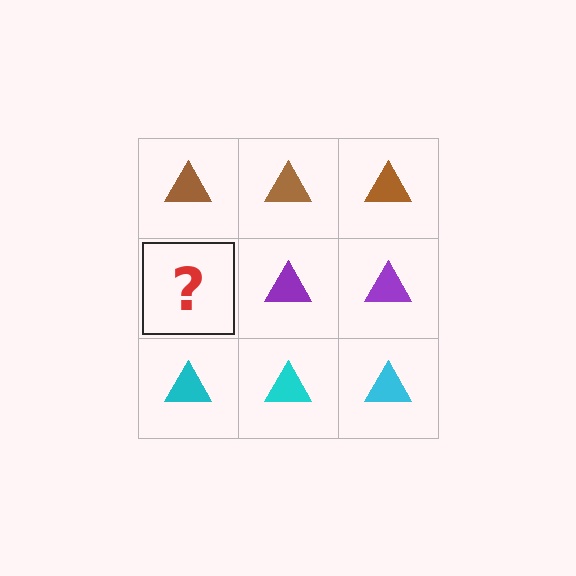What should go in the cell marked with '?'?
The missing cell should contain a purple triangle.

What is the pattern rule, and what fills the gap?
The rule is that each row has a consistent color. The gap should be filled with a purple triangle.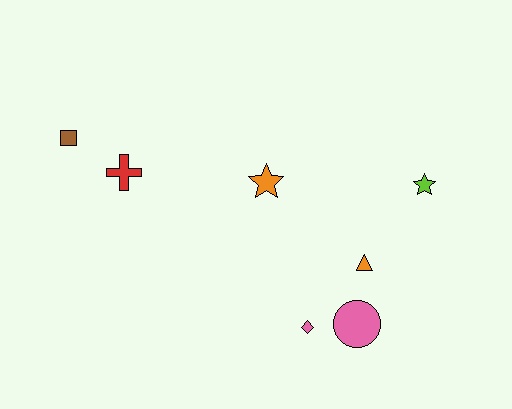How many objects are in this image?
There are 7 objects.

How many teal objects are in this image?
There are no teal objects.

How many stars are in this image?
There are 2 stars.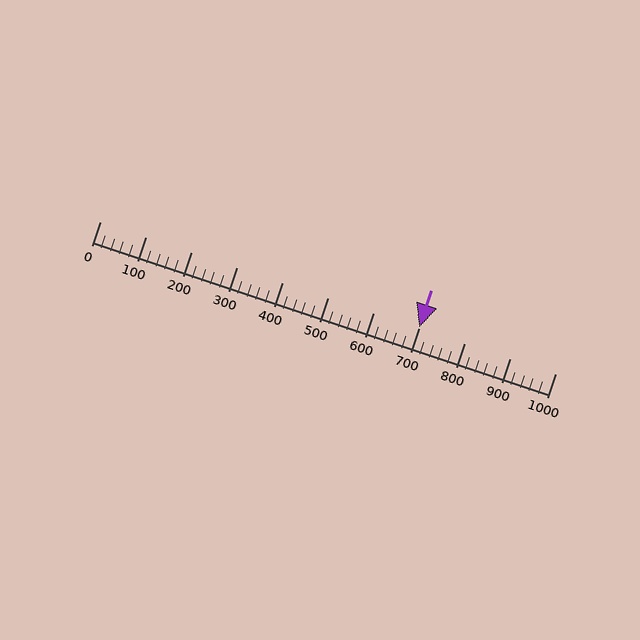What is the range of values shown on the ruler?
The ruler shows values from 0 to 1000.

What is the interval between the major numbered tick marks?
The major tick marks are spaced 100 units apart.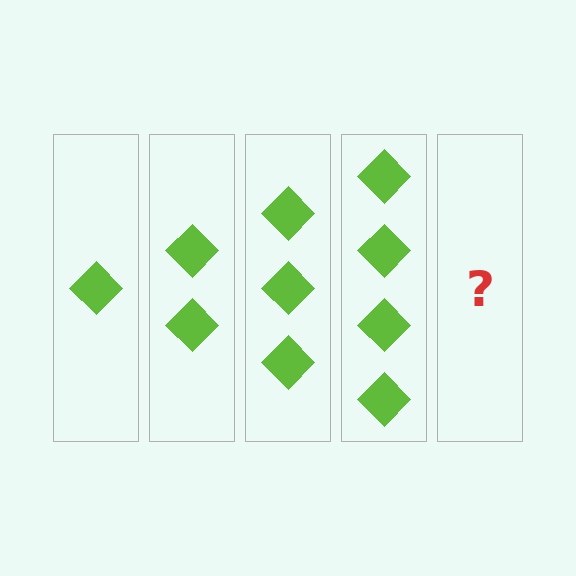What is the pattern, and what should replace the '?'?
The pattern is that each step adds one more diamond. The '?' should be 5 diamonds.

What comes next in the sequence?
The next element should be 5 diamonds.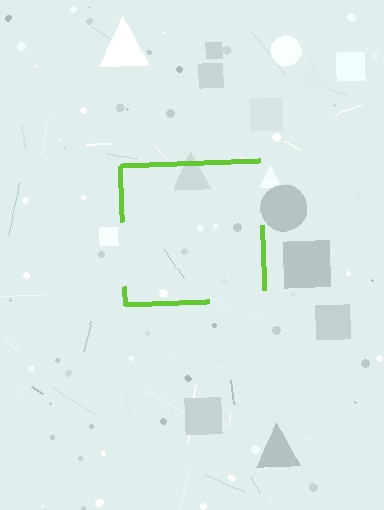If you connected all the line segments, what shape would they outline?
They would outline a square.